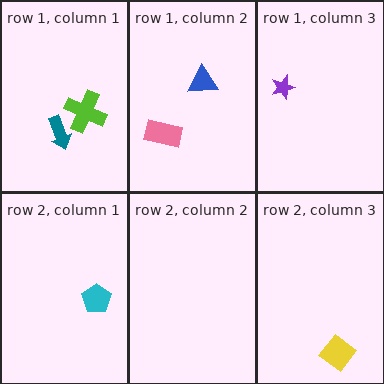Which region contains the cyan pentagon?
The row 2, column 1 region.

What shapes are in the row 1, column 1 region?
The lime cross, the teal arrow.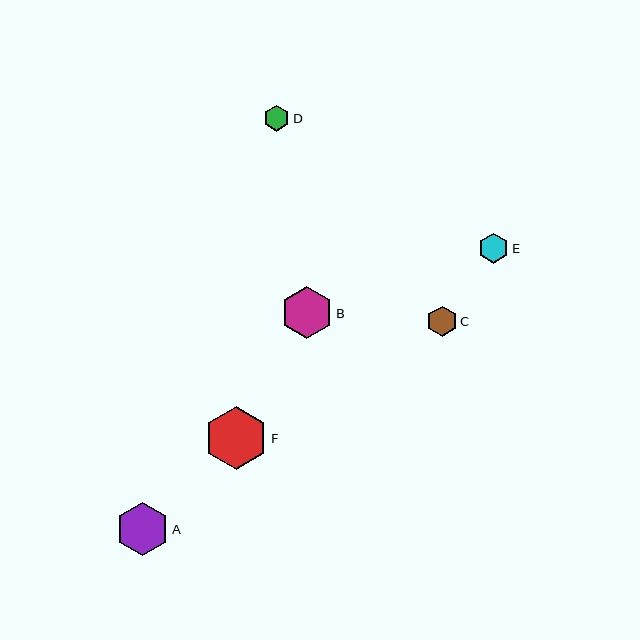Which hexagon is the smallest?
Hexagon D is the smallest with a size of approximately 26 pixels.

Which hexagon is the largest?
Hexagon F is the largest with a size of approximately 64 pixels.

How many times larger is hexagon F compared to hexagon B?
Hexagon F is approximately 1.2 times the size of hexagon B.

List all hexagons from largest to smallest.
From largest to smallest: F, A, B, C, E, D.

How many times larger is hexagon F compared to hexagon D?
Hexagon F is approximately 2.4 times the size of hexagon D.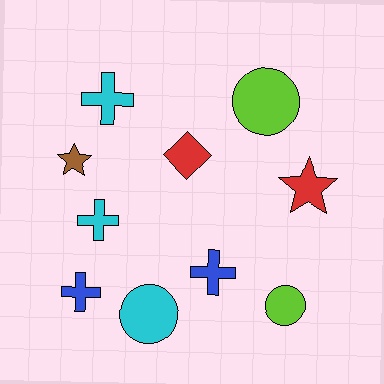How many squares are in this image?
There are no squares.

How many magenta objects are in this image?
There are no magenta objects.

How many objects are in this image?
There are 10 objects.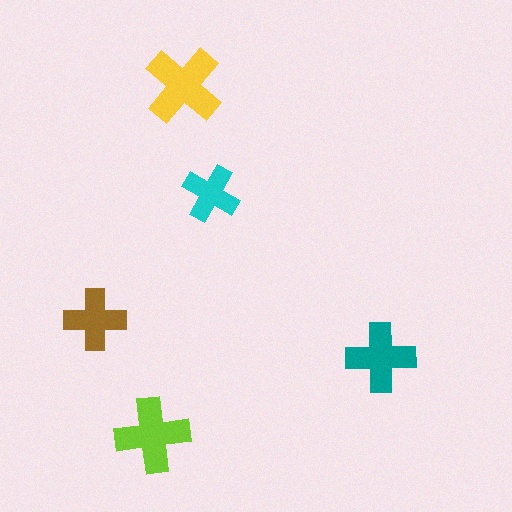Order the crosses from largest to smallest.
the yellow one, the lime one, the teal one, the brown one, the cyan one.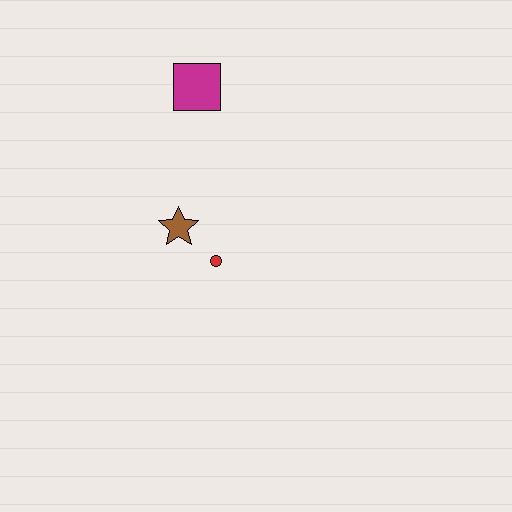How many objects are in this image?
There are 3 objects.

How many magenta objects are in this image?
There is 1 magenta object.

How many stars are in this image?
There is 1 star.